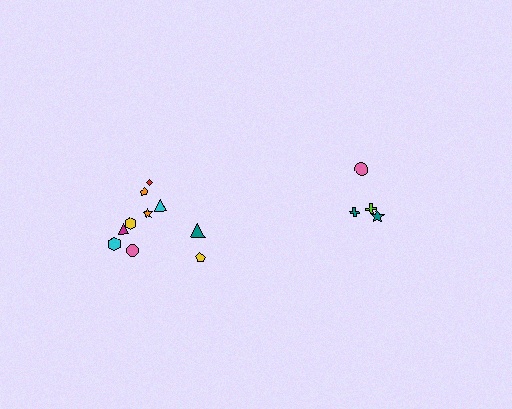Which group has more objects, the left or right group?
The left group.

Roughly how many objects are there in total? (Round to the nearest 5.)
Roughly 15 objects in total.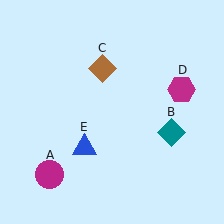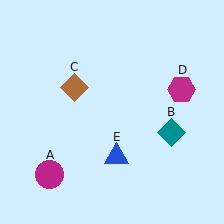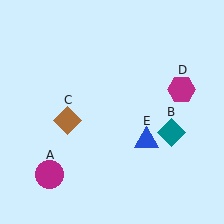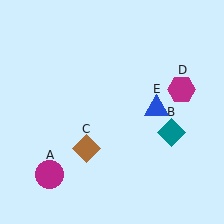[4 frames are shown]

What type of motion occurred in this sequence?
The brown diamond (object C), blue triangle (object E) rotated counterclockwise around the center of the scene.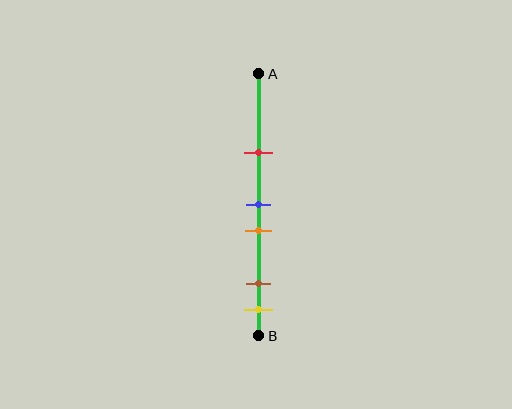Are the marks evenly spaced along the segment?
No, the marks are not evenly spaced.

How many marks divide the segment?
There are 5 marks dividing the segment.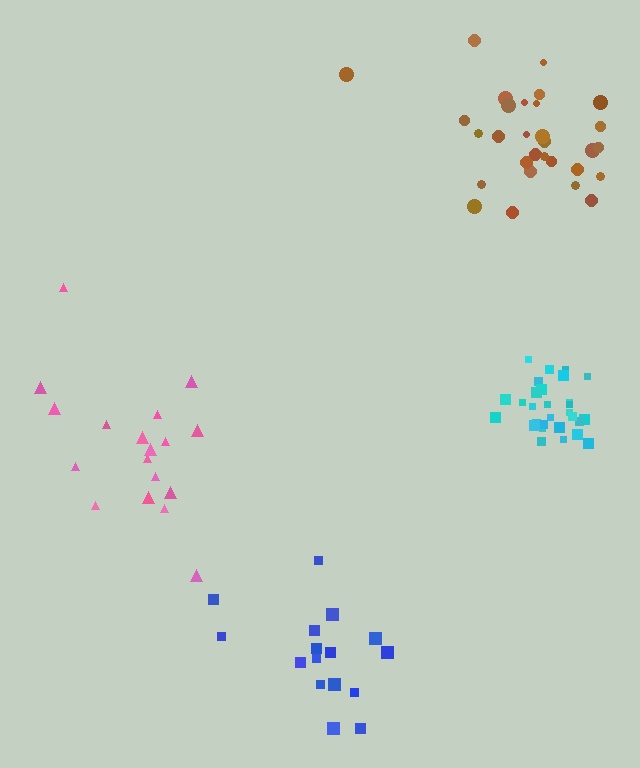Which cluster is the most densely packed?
Cyan.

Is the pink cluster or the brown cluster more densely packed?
Brown.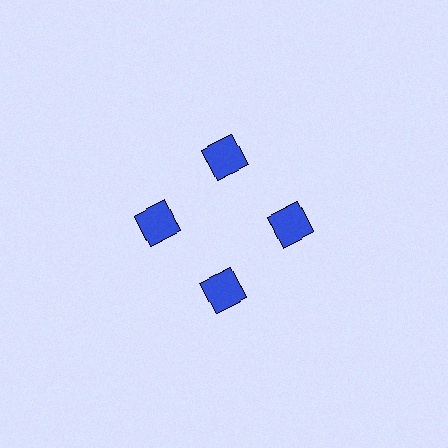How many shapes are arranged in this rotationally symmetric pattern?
There are 4 shapes, arranged in 4 groups of 1.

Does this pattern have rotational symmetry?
Yes, this pattern has 4-fold rotational symmetry. It looks the same after rotating 90 degrees around the center.